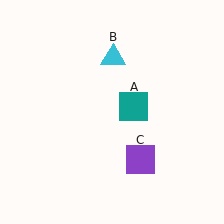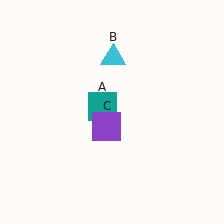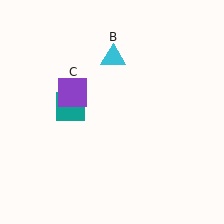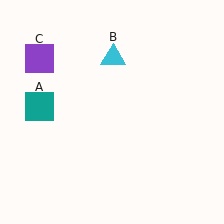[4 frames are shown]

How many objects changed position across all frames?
2 objects changed position: teal square (object A), purple square (object C).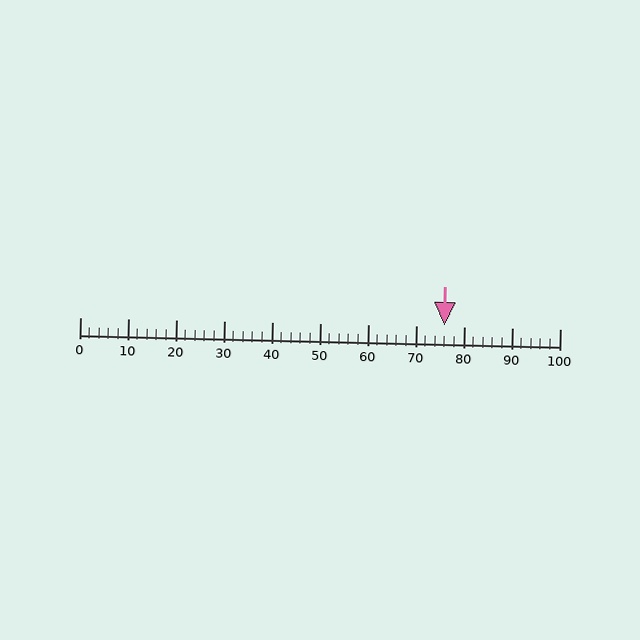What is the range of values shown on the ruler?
The ruler shows values from 0 to 100.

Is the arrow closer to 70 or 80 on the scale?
The arrow is closer to 80.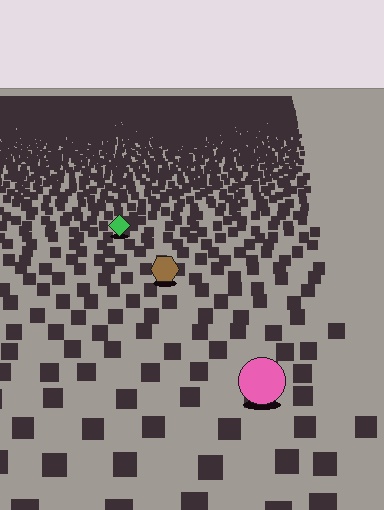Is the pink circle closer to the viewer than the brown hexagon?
Yes. The pink circle is closer — you can tell from the texture gradient: the ground texture is coarser near it.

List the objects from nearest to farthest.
From nearest to farthest: the pink circle, the brown hexagon, the green diamond.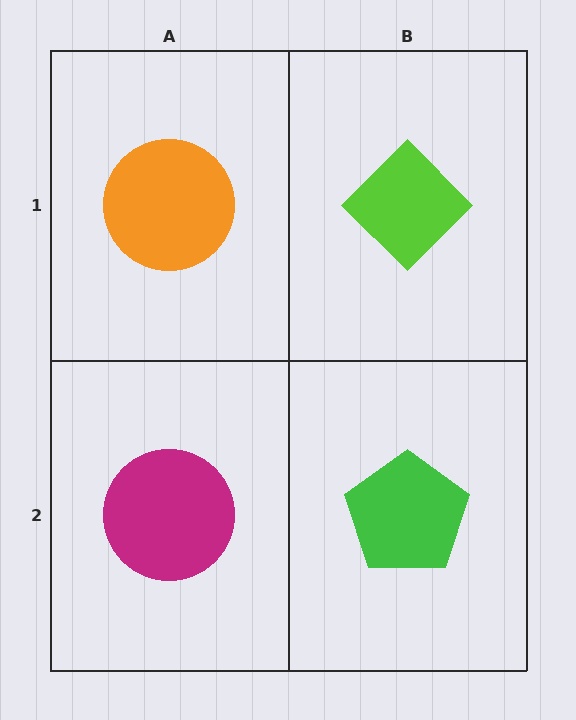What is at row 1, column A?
An orange circle.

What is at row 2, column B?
A green pentagon.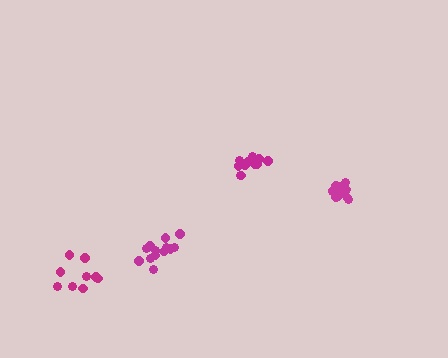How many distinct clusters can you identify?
There are 4 distinct clusters.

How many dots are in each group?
Group 1: 9 dots, Group 2: 11 dots, Group 3: 11 dots, Group 4: 13 dots (44 total).